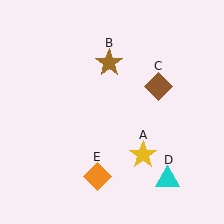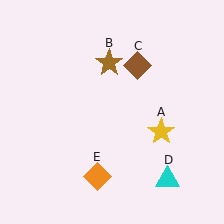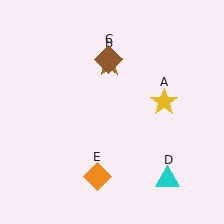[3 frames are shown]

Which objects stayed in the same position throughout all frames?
Brown star (object B) and cyan triangle (object D) and orange diamond (object E) remained stationary.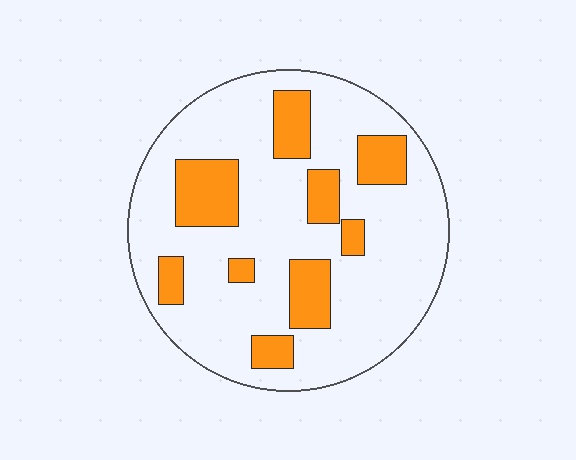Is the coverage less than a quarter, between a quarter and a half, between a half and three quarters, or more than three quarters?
Less than a quarter.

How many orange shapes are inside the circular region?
9.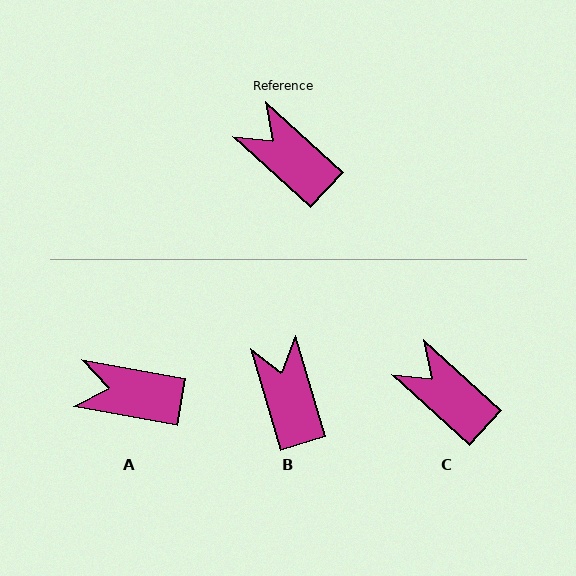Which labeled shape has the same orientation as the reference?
C.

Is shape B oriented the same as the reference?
No, it is off by about 31 degrees.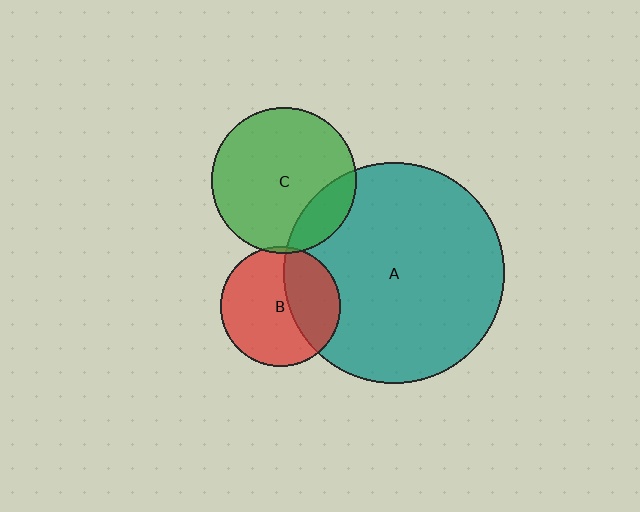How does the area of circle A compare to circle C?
Approximately 2.3 times.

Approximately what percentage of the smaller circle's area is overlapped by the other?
Approximately 5%.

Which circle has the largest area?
Circle A (teal).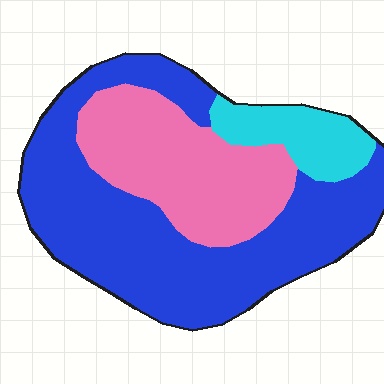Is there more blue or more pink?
Blue.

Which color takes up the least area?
Cyan, at roughly 10%.